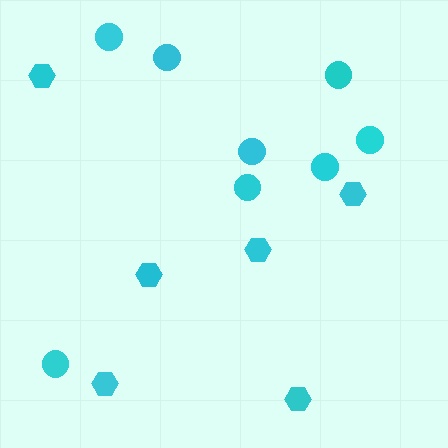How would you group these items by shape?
There are 2 groups: one group of circles (8) and one group of hexagons (6).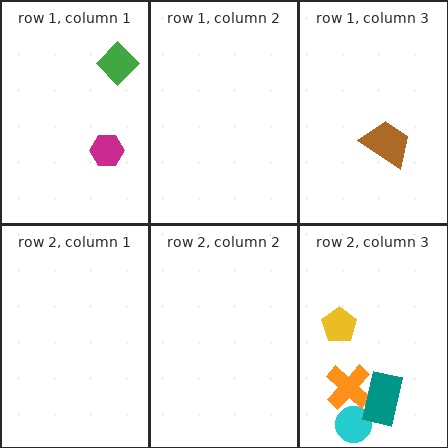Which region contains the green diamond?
The row 1, column 1 region.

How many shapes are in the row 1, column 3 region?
1.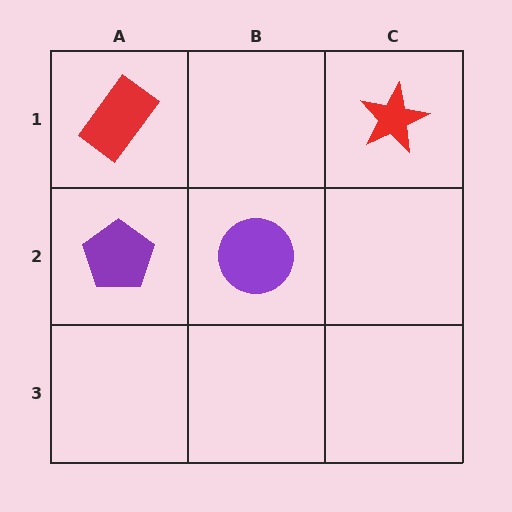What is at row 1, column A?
A red rectangle.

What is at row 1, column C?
A red star.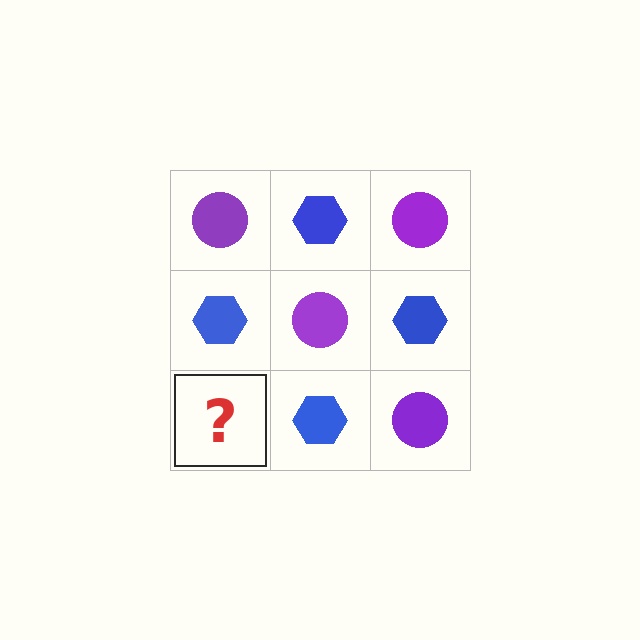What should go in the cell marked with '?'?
The missing cell should contain a purple circle.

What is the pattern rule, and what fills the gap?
The rule is that it alternates purple circle and blue hexagon in a checkerboard pattern. The gap should be filled with a purple circle.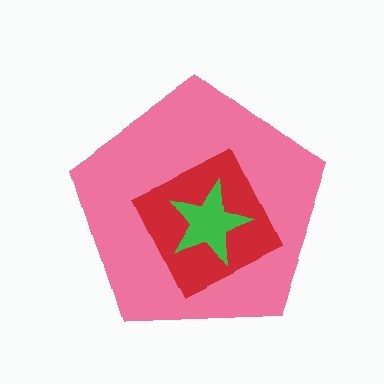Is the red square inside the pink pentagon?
Yes.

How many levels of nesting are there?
3.